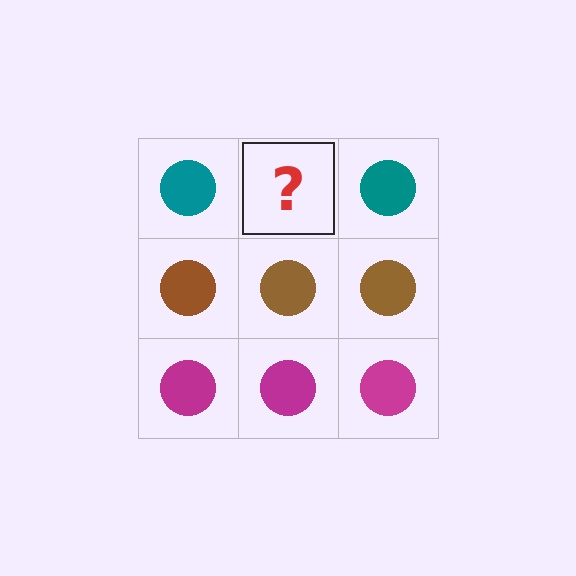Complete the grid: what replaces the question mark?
The question mark should be replaced with a teal circle.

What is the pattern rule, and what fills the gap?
The rule is that each row has a consistent color. The gap should be filled with a teal circle.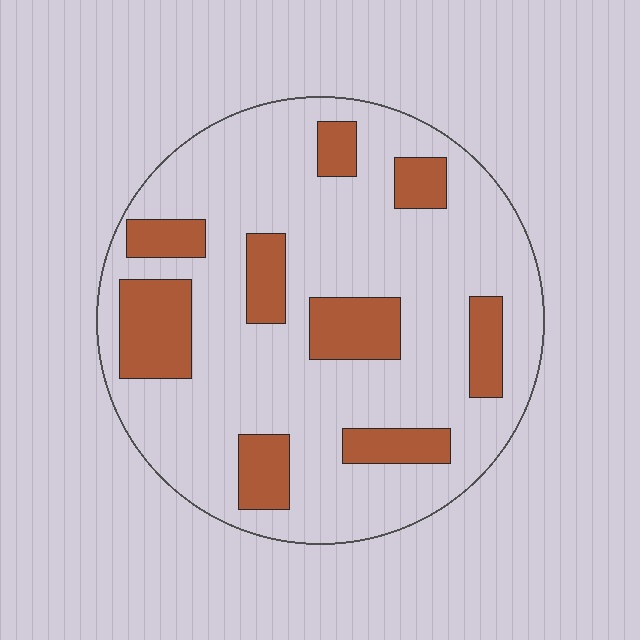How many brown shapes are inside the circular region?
9.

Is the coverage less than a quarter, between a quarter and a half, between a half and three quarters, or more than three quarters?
Less than a quarter.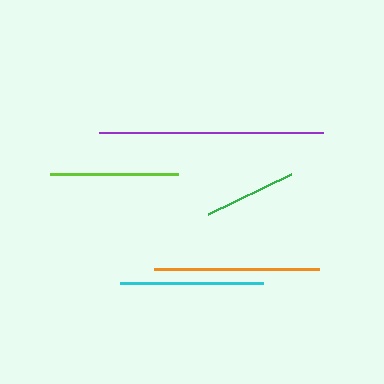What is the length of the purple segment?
The purple segment is approximately 224 pixels long.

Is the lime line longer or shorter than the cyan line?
The cyan line is longer than the lime line.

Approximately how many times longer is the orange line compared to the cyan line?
The orange line is approximately 1.1 times the length of the cyan line.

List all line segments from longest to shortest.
From longest to shortest: purple, orange, cyan, lime, green.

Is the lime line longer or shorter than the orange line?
The orange line is longer than the lime line.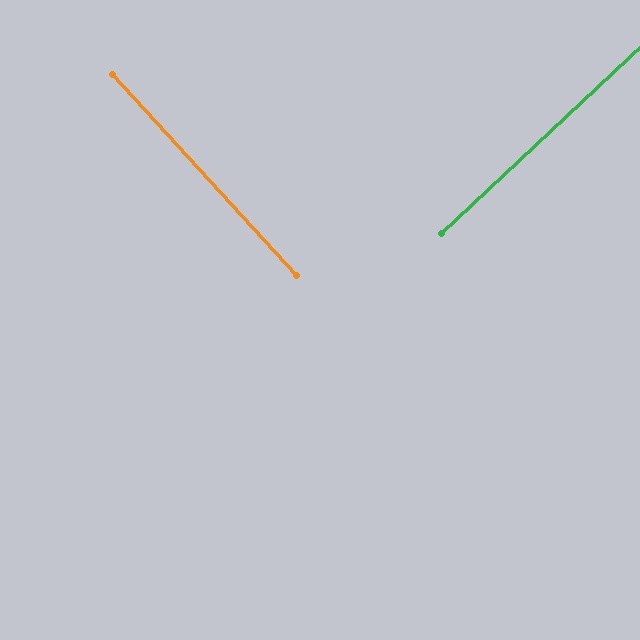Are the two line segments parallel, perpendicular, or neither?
Perpendicular — they meet at approximately 89°.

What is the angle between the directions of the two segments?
Approximately 89 degrees.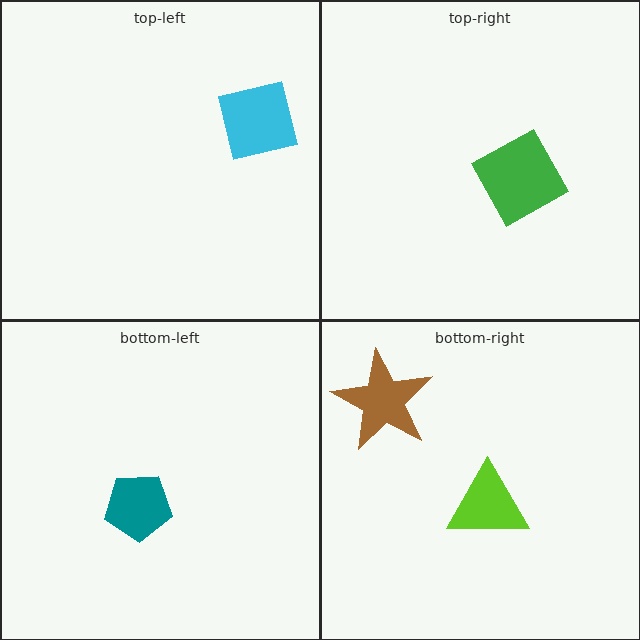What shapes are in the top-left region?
The cyan square.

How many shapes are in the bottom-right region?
2.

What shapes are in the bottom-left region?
The teal pentagon.